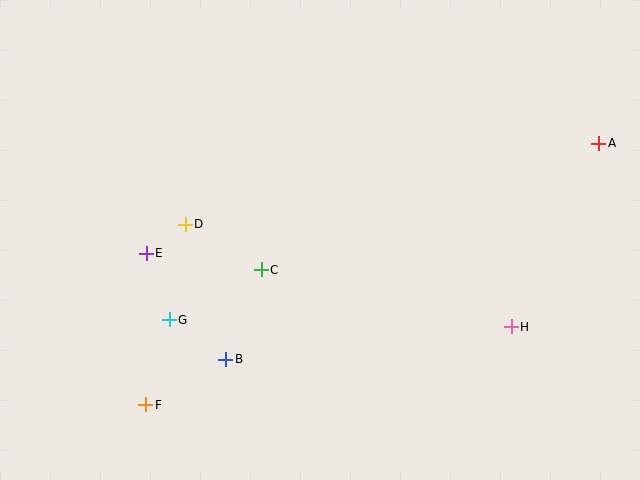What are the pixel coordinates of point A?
Point A is at (599, 143).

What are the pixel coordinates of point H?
Point H is at (511, 327).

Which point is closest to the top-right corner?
Point A is closest to the top-right corner.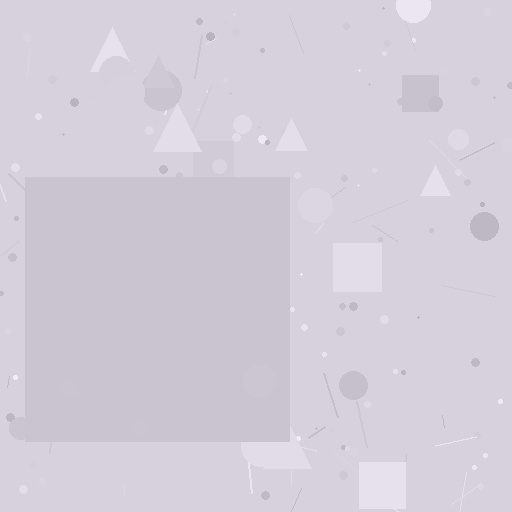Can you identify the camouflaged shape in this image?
The camouflaged shape is a square.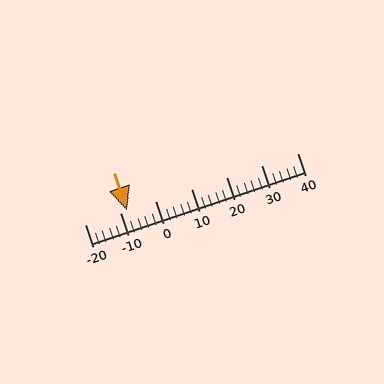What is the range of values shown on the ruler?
The ruler shows values from -20 to 40.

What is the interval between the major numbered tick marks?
The major tick marks are spaced 10 units apart.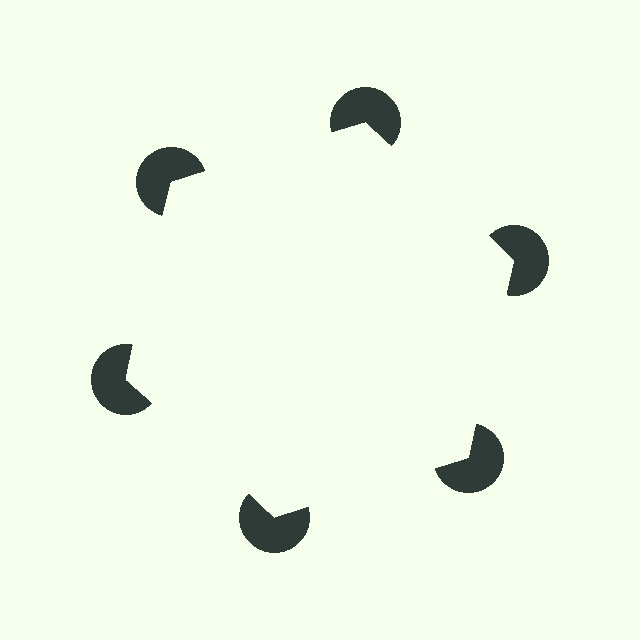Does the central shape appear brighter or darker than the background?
It typically appears slightly brighter than the background, even though no actual brightness change is drawn.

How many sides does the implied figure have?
6 sides.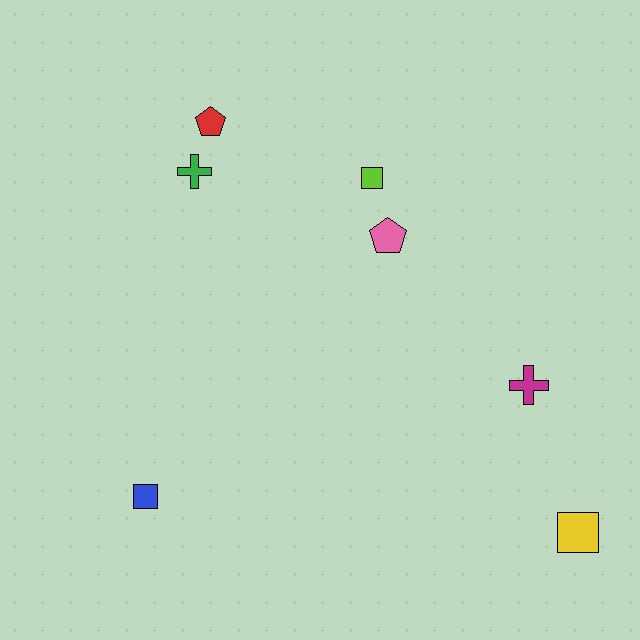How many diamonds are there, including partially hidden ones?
There are no diamonds.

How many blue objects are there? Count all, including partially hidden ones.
There is 1 blue object.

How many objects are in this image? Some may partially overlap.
There are 7 objects.